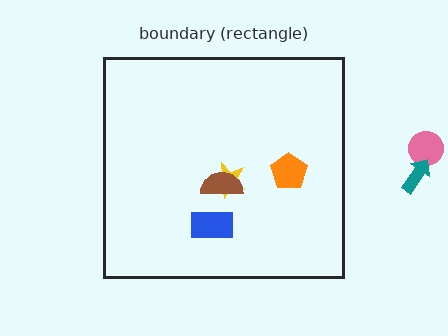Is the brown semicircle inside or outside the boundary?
Inside.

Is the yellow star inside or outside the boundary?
Inside.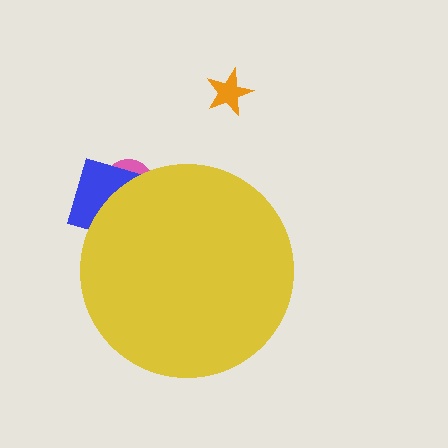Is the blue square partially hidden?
Yes, the blue square is partially hidden behind the yellow circle.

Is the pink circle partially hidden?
Yes, the pink circle is partially hidden behind the yellow circle.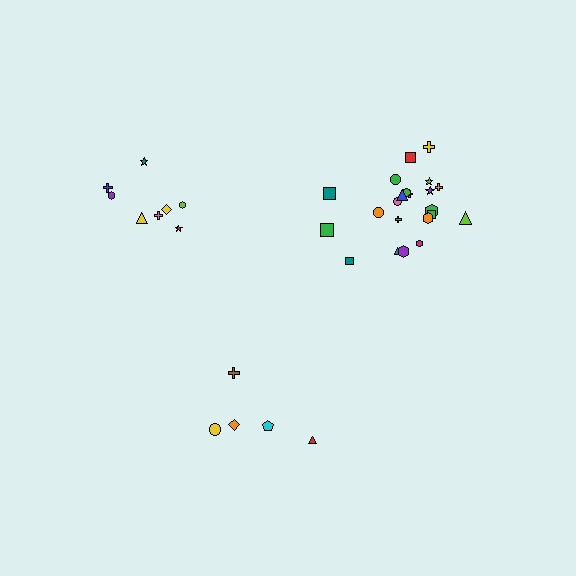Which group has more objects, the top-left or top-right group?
The top-right group.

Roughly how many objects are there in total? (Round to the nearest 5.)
Roughly 35 objects in total.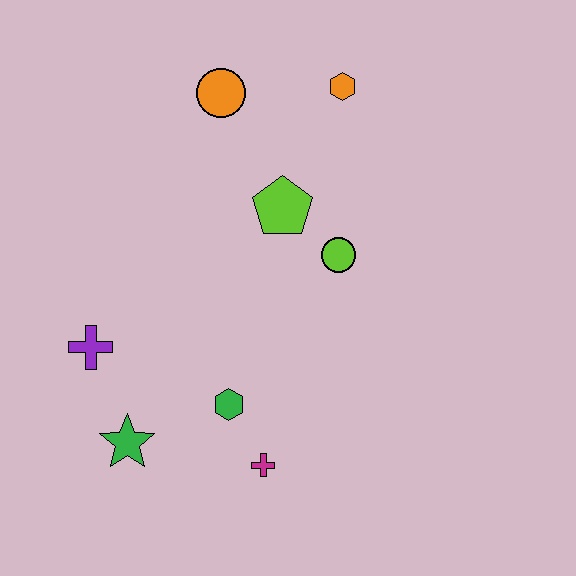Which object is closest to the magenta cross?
The green hexagon is closest to the magenta cross.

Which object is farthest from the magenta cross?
The orange hexagon is farthest from the magenta cross.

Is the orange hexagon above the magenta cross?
Yes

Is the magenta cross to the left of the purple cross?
No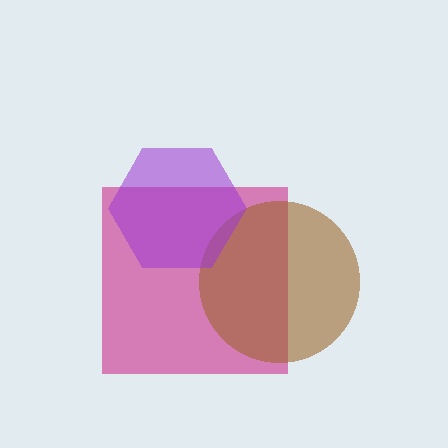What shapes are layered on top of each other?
The layered shapes are: a magenta square, a brown circle, a purple hexagon.